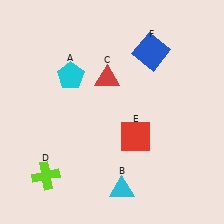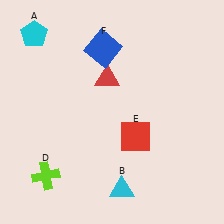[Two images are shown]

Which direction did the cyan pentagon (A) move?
The cyan pentagon (A) moved up.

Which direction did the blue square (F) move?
The blue square (F) moved left.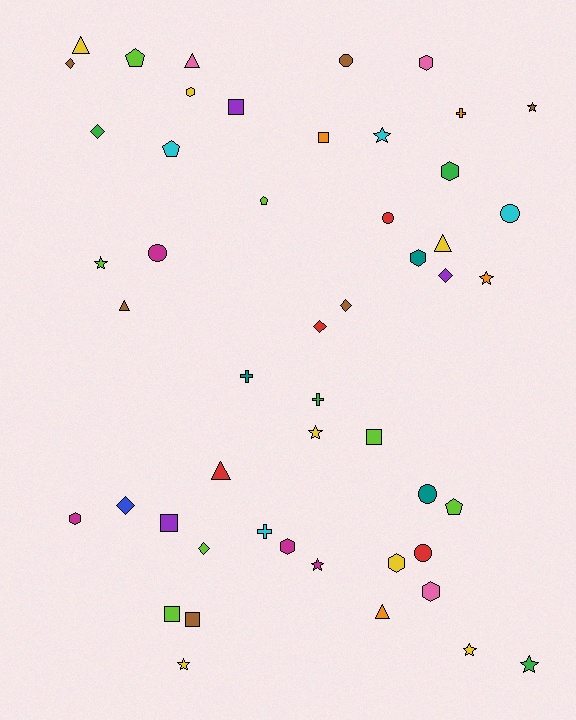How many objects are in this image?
There are 50 objects.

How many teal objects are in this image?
There are 3 teal objects.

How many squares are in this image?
There are 6 squares.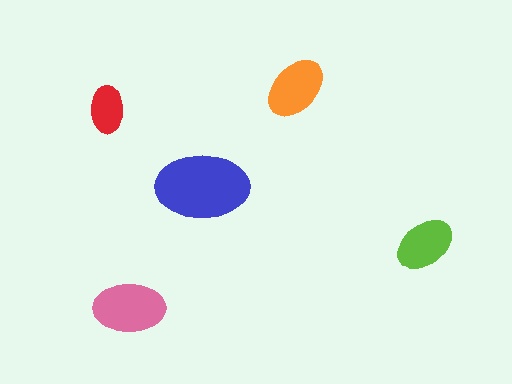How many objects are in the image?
There are 5 objects in the image.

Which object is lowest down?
The pink ellipse is bottommost.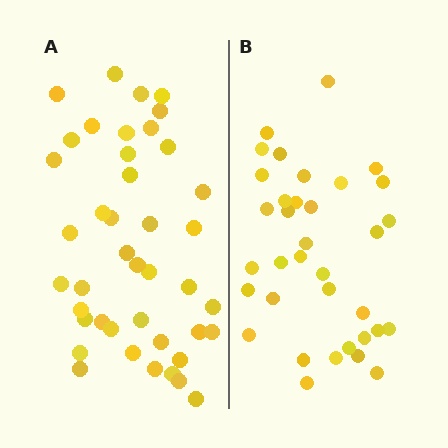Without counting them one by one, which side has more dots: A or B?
Region A (the left region) has more dots.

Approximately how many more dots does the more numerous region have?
Region A has roughly 8 or so more dots than region B.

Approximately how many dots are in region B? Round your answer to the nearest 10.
About 40 dots. (The exact count is 35, which rounds to 40.)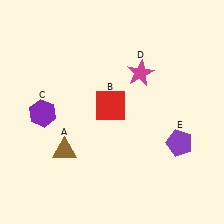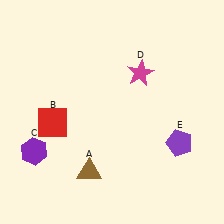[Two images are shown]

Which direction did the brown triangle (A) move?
The brown triangle (A) moved right.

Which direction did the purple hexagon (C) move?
The purple hexagon (C) moved down.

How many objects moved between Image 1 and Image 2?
3 objects moved between the two images.